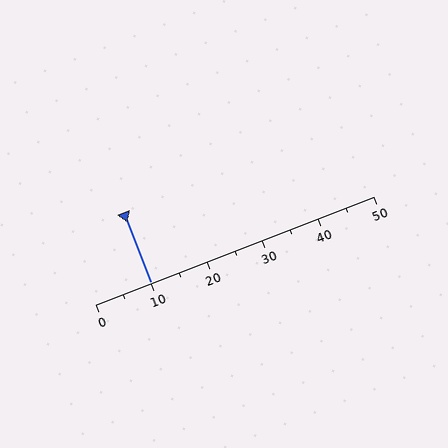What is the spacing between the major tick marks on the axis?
The major ticks are spaced 10 apart.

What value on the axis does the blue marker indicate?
The marker indicates approximately 10.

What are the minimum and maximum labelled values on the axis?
The axis runs from 0 to 50.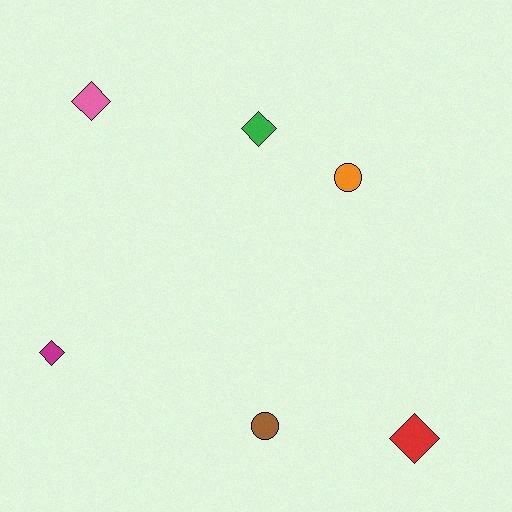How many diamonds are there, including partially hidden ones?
There are 4 diamonds.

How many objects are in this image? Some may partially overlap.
There are 6 objects.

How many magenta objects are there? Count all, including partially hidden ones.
There is 1 magenta object.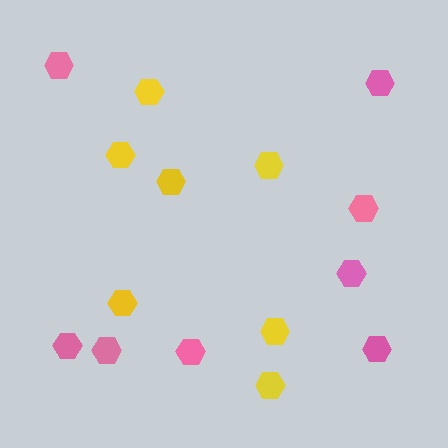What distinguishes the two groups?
There are 2 groups: one group of yellow hexagons (7) and one group of pink hexagons (8).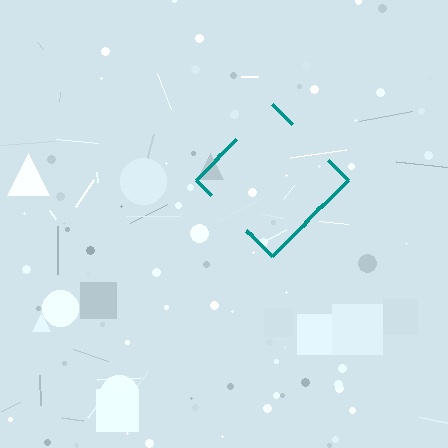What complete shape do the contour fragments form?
The contour fragments form a diamond.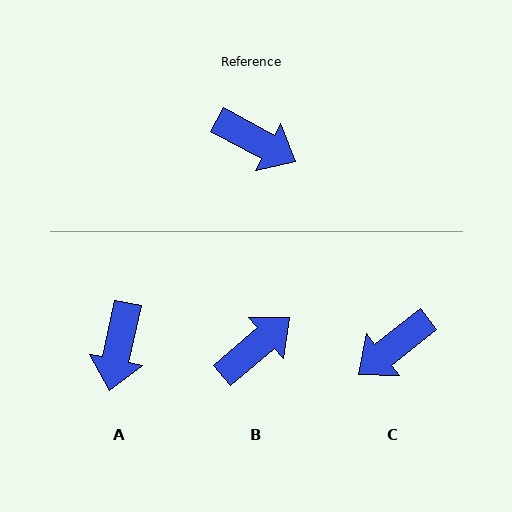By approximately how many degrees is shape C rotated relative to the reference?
Approximately 113 degrees clockwise.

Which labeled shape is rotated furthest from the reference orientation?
C, about 113 degrees away.